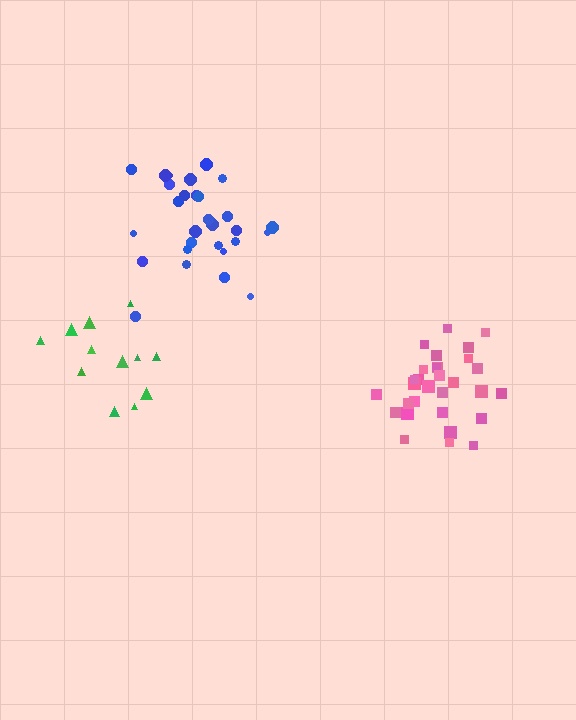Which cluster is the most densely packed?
Pink.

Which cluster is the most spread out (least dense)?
Green.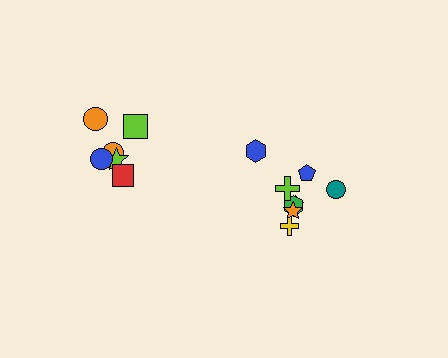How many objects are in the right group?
There are 8 objects.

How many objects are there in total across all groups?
There are 14 objects.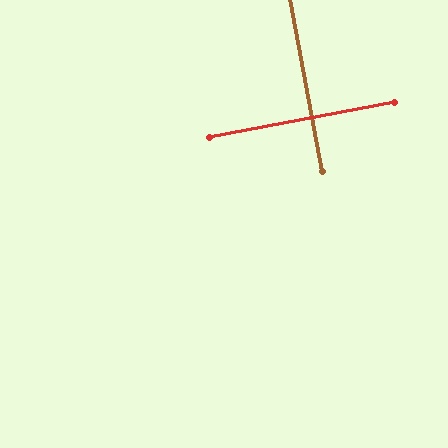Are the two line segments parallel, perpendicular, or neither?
Perpendicular — they meet at approximately 90°.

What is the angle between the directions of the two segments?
Approximately 90 degrees.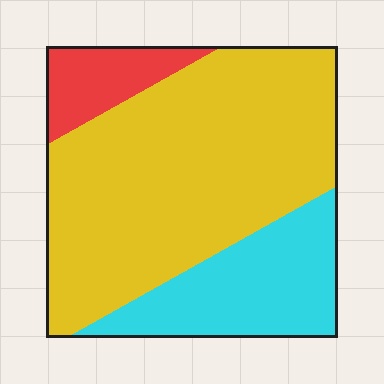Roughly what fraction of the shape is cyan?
Cyan covers 24% of the shape.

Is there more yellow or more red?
Yellow.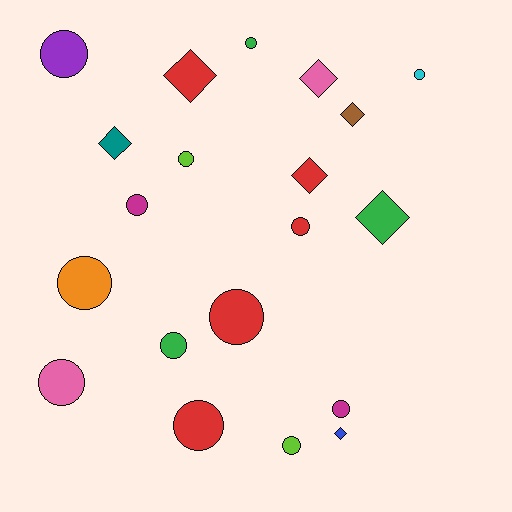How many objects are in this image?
There are 20 objects.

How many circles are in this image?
There are 13 circles.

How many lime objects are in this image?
There are 2 lime objects.